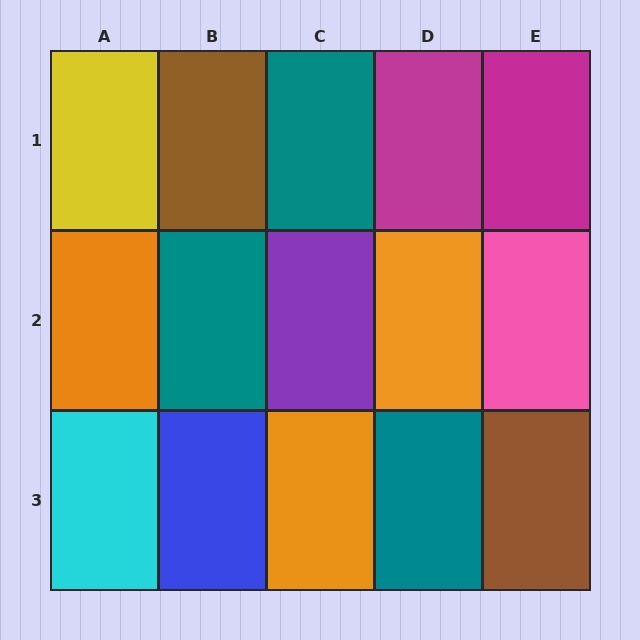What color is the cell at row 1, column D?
Magenta.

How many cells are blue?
1 cell is blue.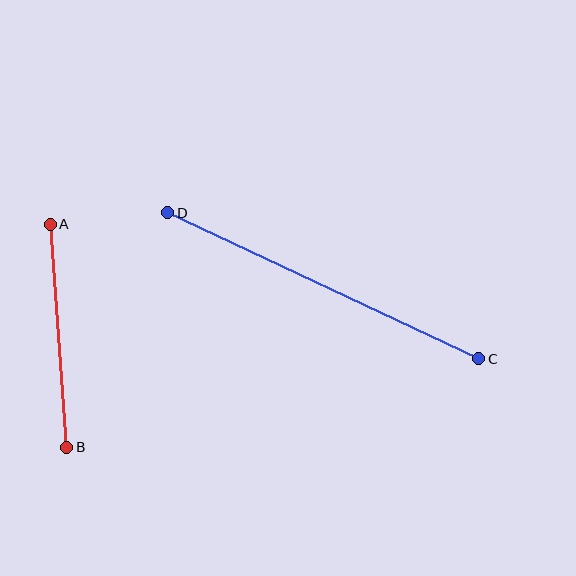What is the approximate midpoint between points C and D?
The midpoint is at approximately (323, 286) pixels.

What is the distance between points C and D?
The distance is approximately 343 pixels.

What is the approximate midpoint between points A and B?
The midpoint is at approximately (59, 336) pixels.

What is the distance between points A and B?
The distance is approximately 224 pixels.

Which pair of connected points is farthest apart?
Points C and D are farthest apart.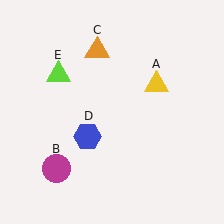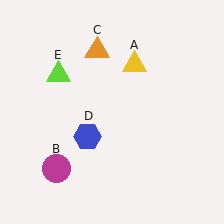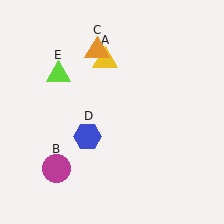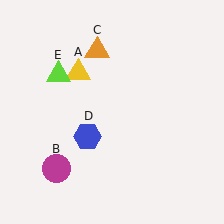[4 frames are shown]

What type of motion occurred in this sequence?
The yellow triangle (object A) rotated counterclockwise around the center of the scene.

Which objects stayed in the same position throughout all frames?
Magenta circle (object B) and orange triangle (object C) and blue hexagon (object D) and lime triangle (object E) remained stationary.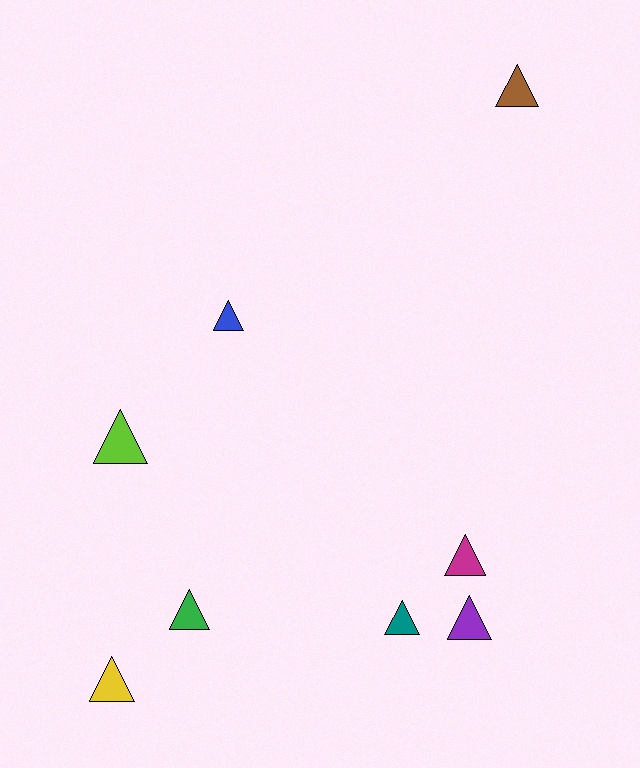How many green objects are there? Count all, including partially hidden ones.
There is 1 green object.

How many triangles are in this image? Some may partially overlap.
There are 8 triangles.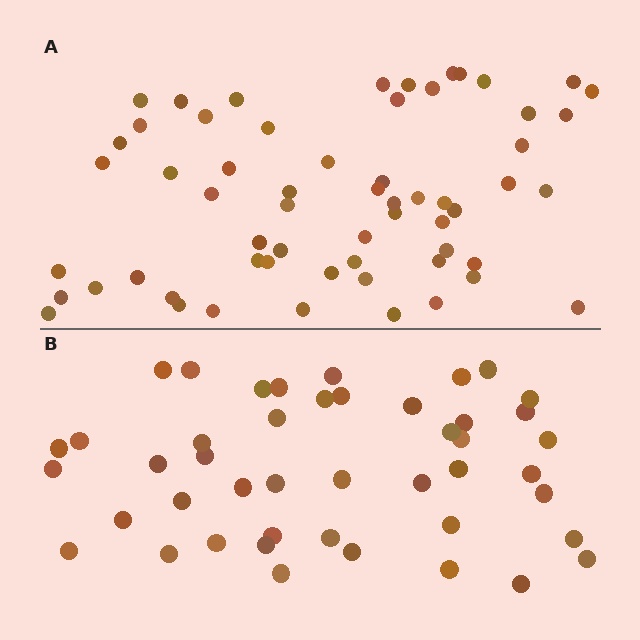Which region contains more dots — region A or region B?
Region A (the top region) has more dots.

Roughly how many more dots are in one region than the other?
Region A has approximately 15 more dots than region B.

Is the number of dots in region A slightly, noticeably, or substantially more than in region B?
Region A has noticeably more, but not dramatically so. The ratio is roughly 1.3 to 1.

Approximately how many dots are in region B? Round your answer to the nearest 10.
About 40 dots. (The exact count is 45, which rounds to 40.)